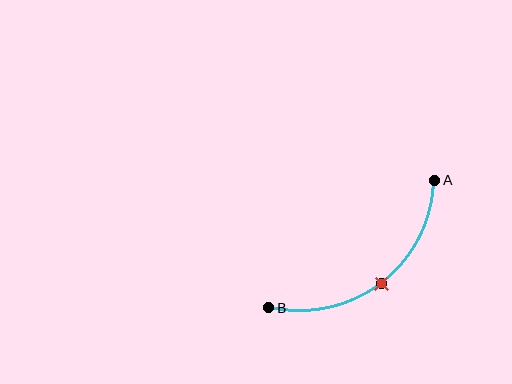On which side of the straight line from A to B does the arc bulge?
The arc bulges below and to the right of the straight line connecting A and B.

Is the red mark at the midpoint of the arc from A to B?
Yes. The red mark lies on the arc at equal arc-length from both A and B — it is the arc midpoint.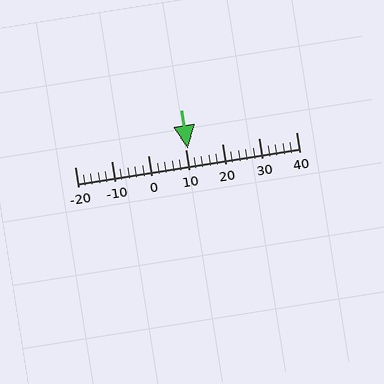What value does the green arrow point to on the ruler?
The green arrow points to approximately 11.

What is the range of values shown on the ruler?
The ruler shows values from -20 to 40.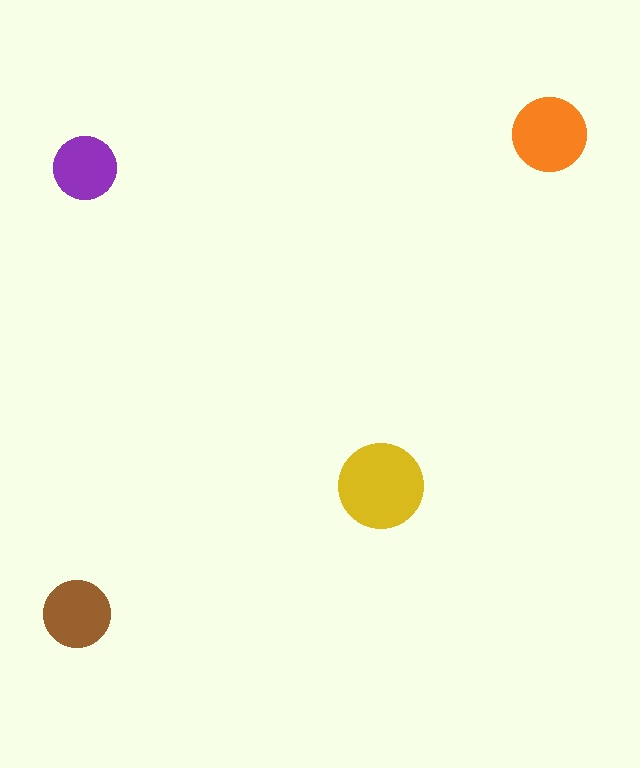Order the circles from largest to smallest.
the yellow one, the orange one, the brown one, the purple one.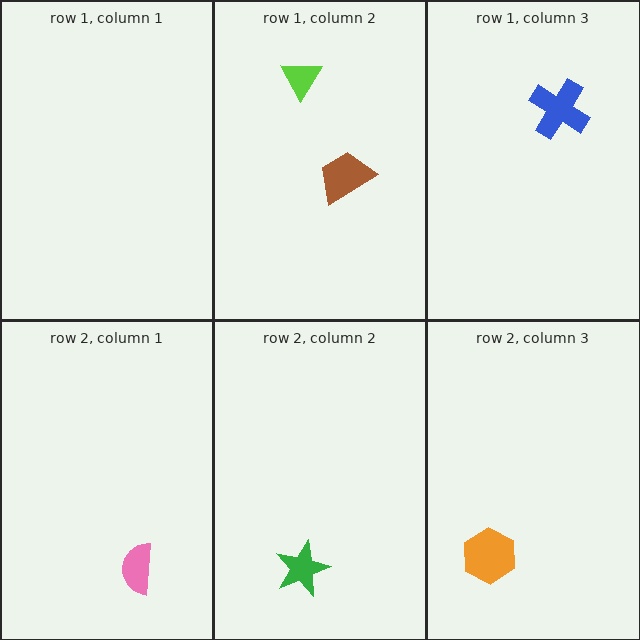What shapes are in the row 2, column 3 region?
The orange hexagon.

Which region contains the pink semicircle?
The row 2, column 1 region.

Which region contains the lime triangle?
The row 1, column 2 region.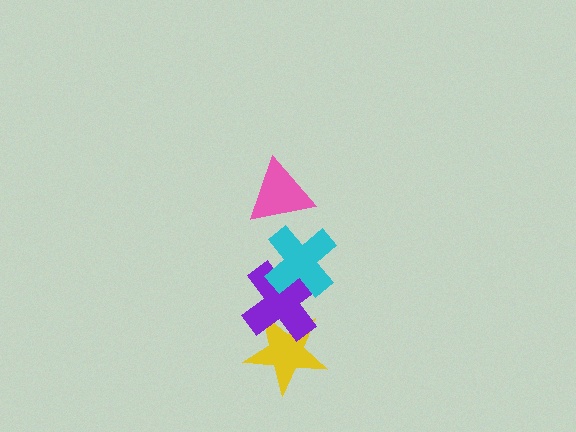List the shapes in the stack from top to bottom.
From top to bottom: the pink triangle, the cyan cross, the purple cross, the yellow star.